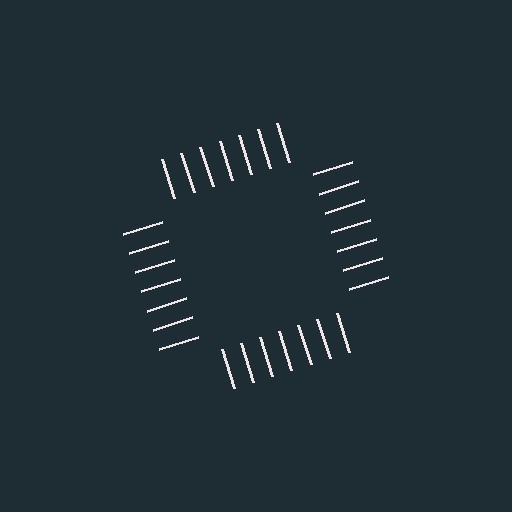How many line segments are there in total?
28 — 7 along each of the 4 edges.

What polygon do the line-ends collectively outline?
An illusory square — the line segments terminate on its edges but no continuous stroke is drawn.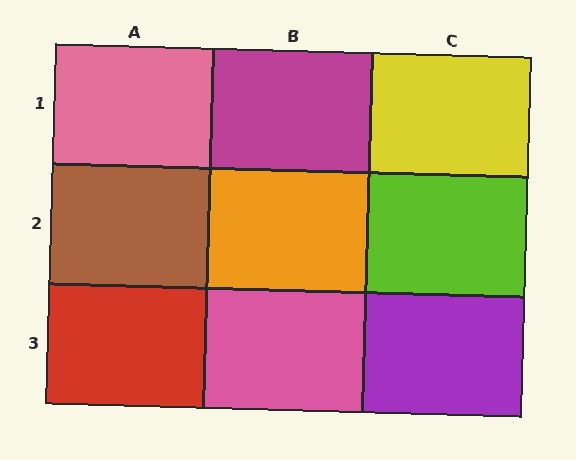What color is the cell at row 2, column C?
Lime.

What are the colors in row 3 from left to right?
Red, pink, purple.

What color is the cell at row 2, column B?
Orange.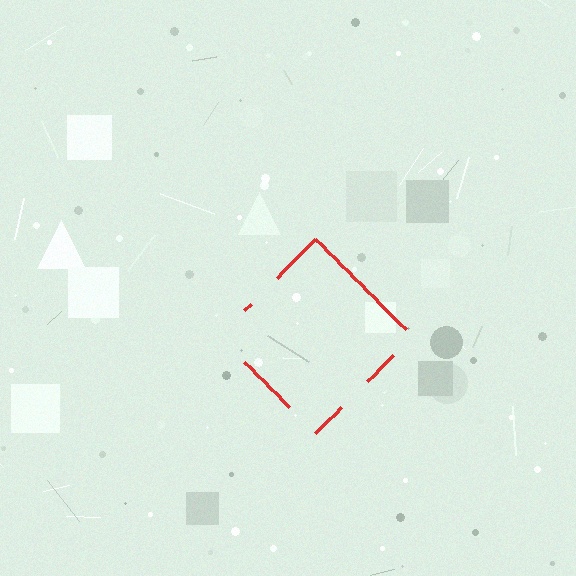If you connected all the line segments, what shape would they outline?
They would outline a diamond.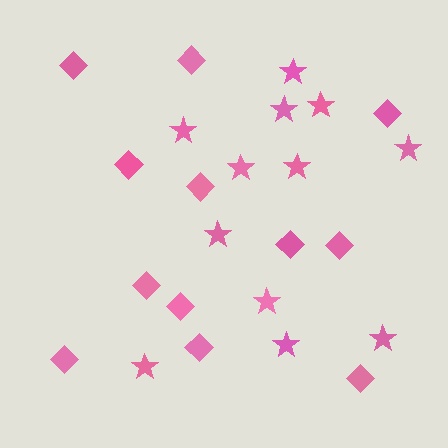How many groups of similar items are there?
There are 2 groups: one group of diamonds (12) and one group of stars (12).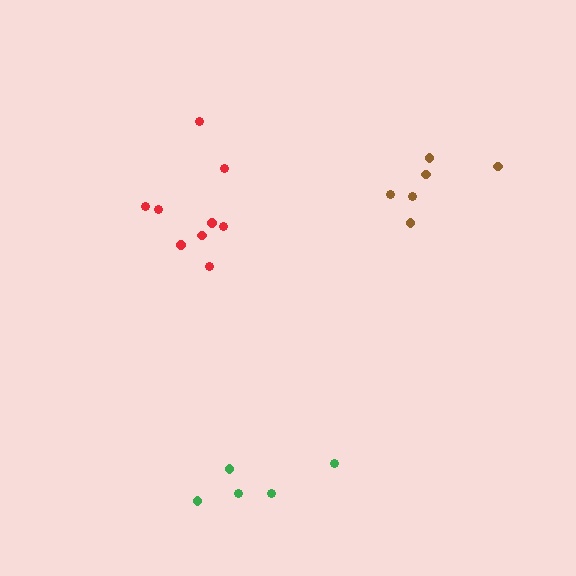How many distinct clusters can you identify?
There are 3 distinct clusters.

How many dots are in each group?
Group 1: 6 dots, Group 2: 5 dots, Group 3: 9 dots (20 total).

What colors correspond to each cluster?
The clusters are colored: brown, green, red.